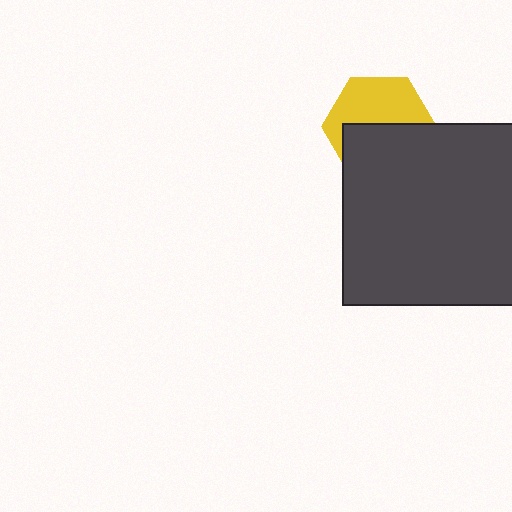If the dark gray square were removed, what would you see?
You would see the complete yellow hexagon.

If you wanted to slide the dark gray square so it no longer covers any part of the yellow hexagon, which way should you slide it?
Slide it down — that is the most direct way to separate the two shapes.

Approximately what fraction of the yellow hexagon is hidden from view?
Roughly 50% of the yellow hexagon is hidden behind the dark gray square.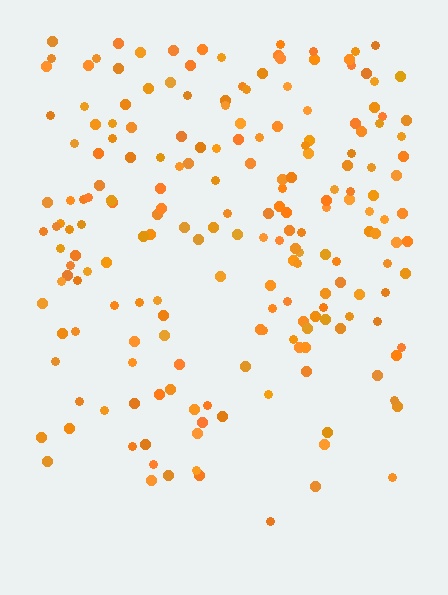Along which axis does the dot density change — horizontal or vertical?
Vertical.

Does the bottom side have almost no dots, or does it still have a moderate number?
Still a moderate number, just noticeably fewer than the top.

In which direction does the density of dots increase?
From bottom to top, with the top side densest.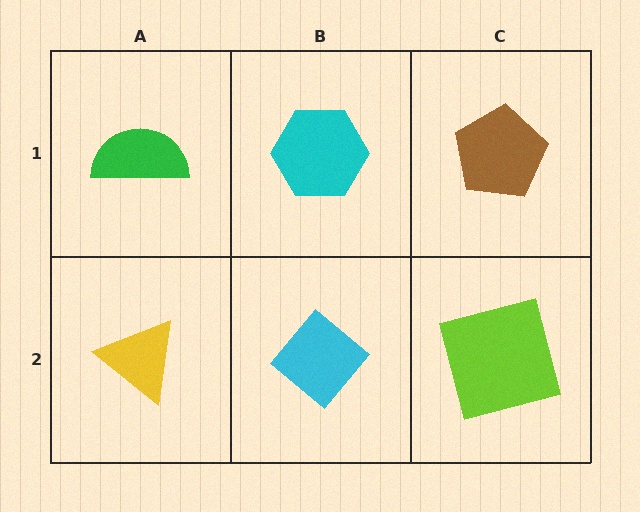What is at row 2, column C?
A lime square.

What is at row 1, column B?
A cyan hexagon.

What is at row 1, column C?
A brown pentagon.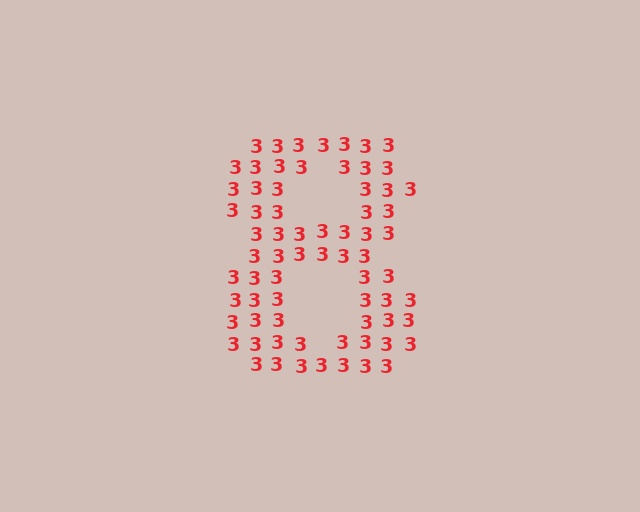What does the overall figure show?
The overall figure shows the digit 8.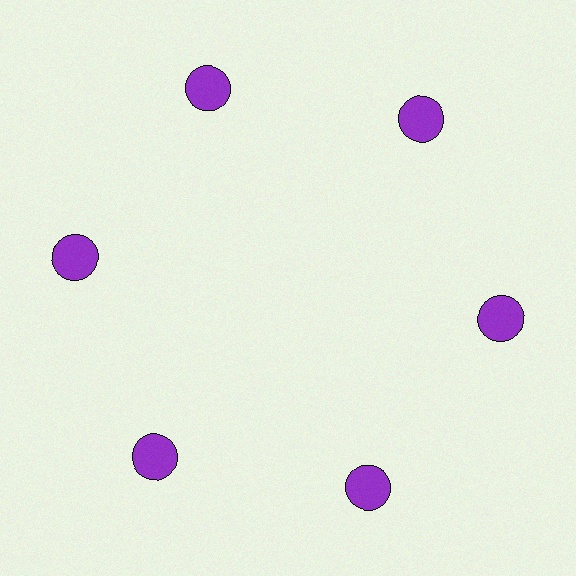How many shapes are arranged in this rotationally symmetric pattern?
There are 6 shapes, arranged in 6 groups of 1.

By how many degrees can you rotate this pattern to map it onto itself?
The pattern maps onto itself every 60 degrees of rotation.